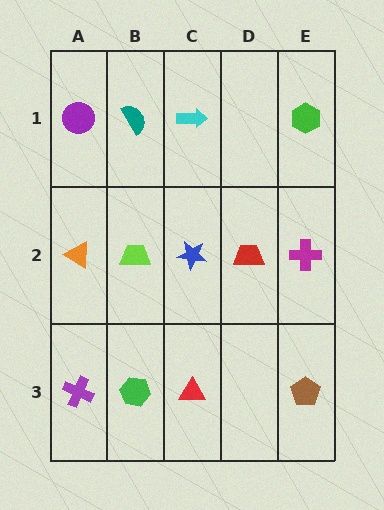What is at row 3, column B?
A green hexagon.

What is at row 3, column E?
A brown pentagon.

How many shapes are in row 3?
4 shapes.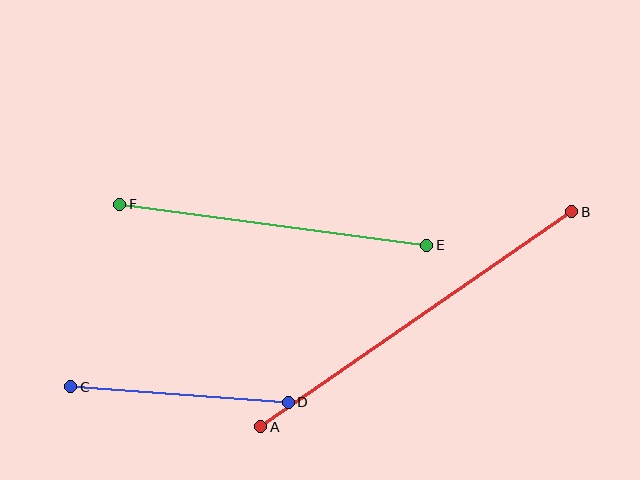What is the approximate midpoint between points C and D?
The midpoint is at approximately (179, 395) pixels.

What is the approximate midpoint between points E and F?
The midpoint is at approximately (273, 225) pixels.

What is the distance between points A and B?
The distance is approximately 378 pixels.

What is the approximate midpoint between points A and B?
The midpoint is at approximately (416, 319) pixels.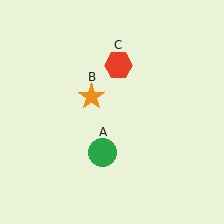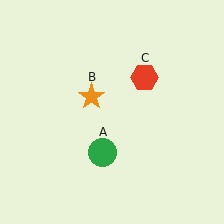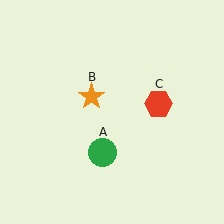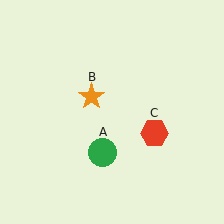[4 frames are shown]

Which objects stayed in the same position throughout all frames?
Green circle (object A) and orange star (object B) remained stationary.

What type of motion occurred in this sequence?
The red hexagon (object C) rotated clockwise around the center of the scene.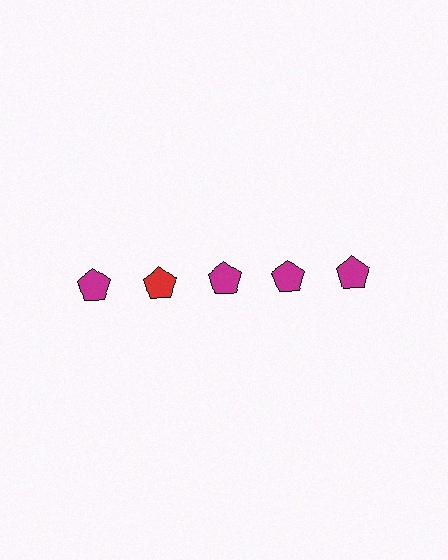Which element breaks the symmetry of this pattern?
The red pentagon in the top row, second from left column breaks the symmetry. All other shapes are magenta pentagons.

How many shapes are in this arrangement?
There are 5 shapes arranged in a grid pattern.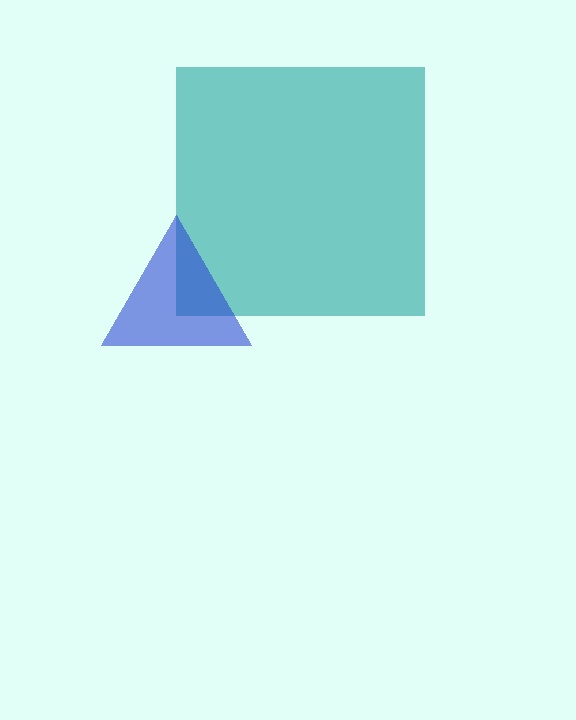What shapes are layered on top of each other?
The layered shapes are: a teal square, a blue triangle.